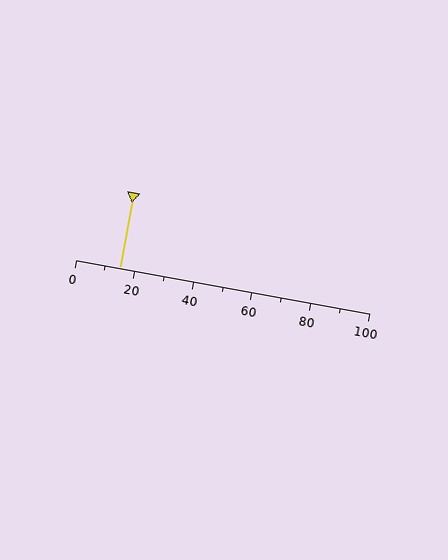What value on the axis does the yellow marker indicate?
The marker indicates approximately 15.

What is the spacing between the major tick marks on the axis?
The major ticks are spaced 20 apart.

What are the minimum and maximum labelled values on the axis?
The axis runs from 0 to 100.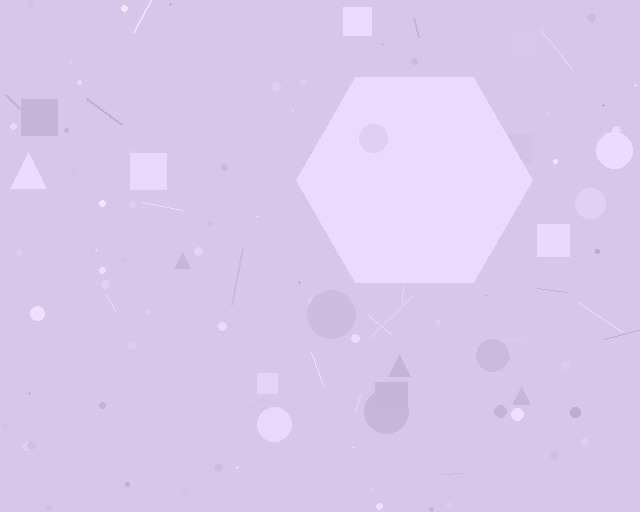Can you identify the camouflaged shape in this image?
The camouflaged shape is a hexagon.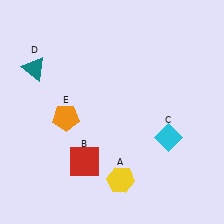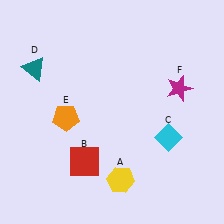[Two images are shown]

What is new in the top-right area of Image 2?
A magenta star (F) was added in the top-right area of Image 2.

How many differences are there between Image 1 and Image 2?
There is 1 difference between the two images.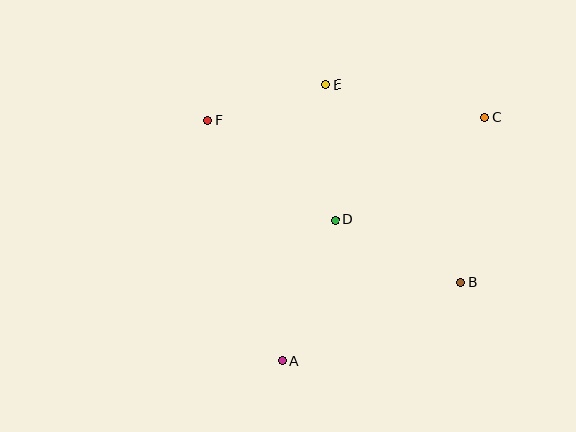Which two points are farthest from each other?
Points A and C are farthest from each other.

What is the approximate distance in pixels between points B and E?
The distance between B and E is approximately 239 pixels.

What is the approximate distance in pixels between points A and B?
The distance between A and B is approximately 195 pixels.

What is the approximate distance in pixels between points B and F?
The distance between B and F is approximately 300 pixels.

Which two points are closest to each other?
Points E and F are closest to each other.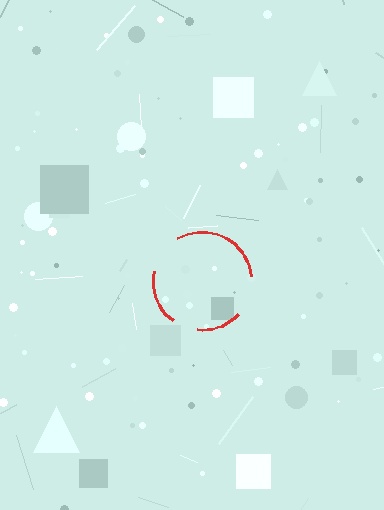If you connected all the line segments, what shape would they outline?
They would outline a circle.